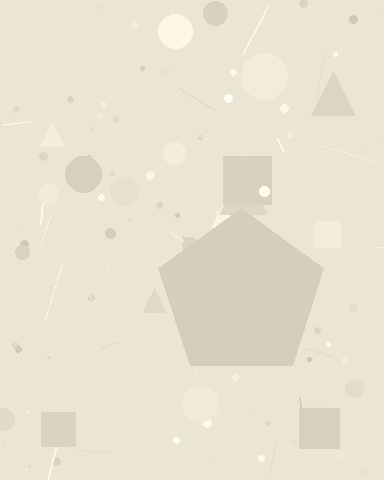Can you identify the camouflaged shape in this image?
The camouflaged shape is a pentagon.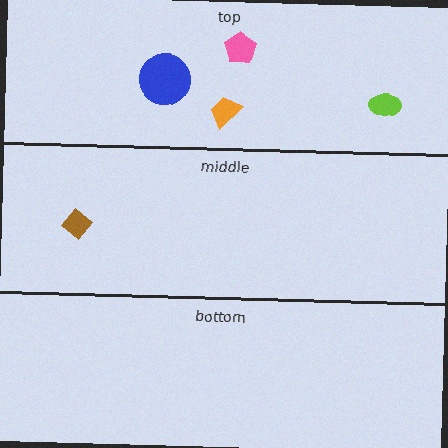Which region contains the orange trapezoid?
The top region.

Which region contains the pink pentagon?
The top region.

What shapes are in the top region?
The lime ellipse, the orange trapezoid, the pink pentagon, the blue circle.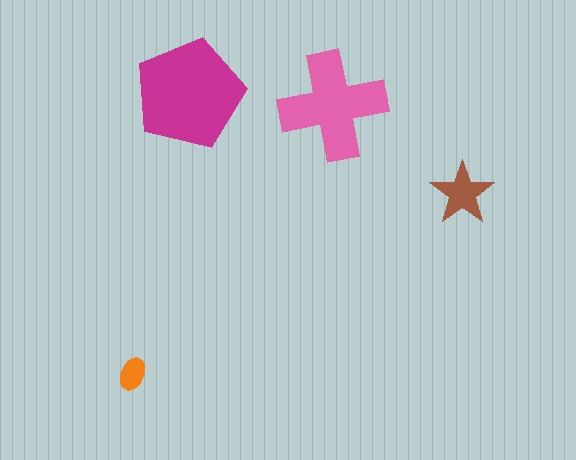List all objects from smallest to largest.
The orange ellipse, the brown star, the pink cross, the magenta pentagon.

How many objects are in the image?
There are 4 objects in the image.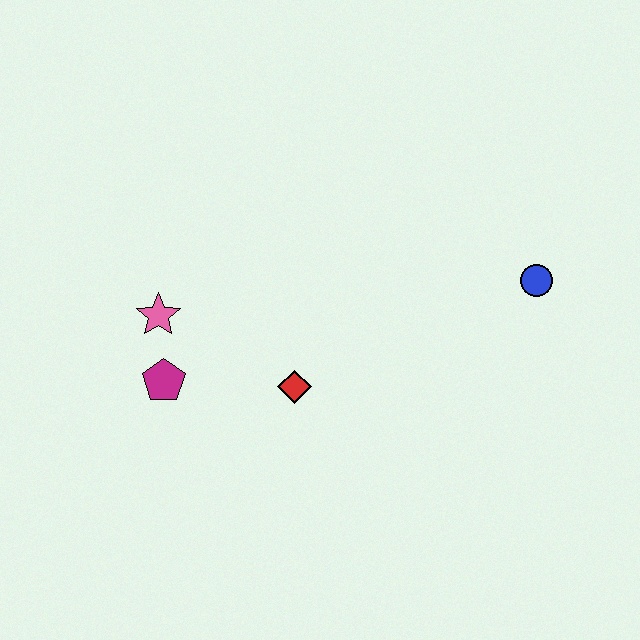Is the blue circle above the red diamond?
Yes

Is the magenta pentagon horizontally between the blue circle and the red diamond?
No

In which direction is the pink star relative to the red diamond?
The pink star is to the left of the red diamond.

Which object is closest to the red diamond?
The magenta pentagon is closest to the red diamond.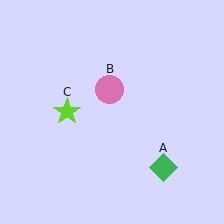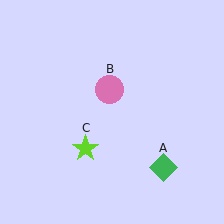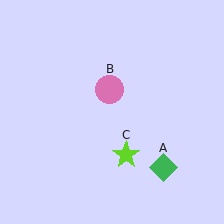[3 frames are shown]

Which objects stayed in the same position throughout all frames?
Green diamond (object A) and pink circle (object B) remained stationary.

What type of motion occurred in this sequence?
The lime star (object C) rotated counterclockwise around the center of the scene.